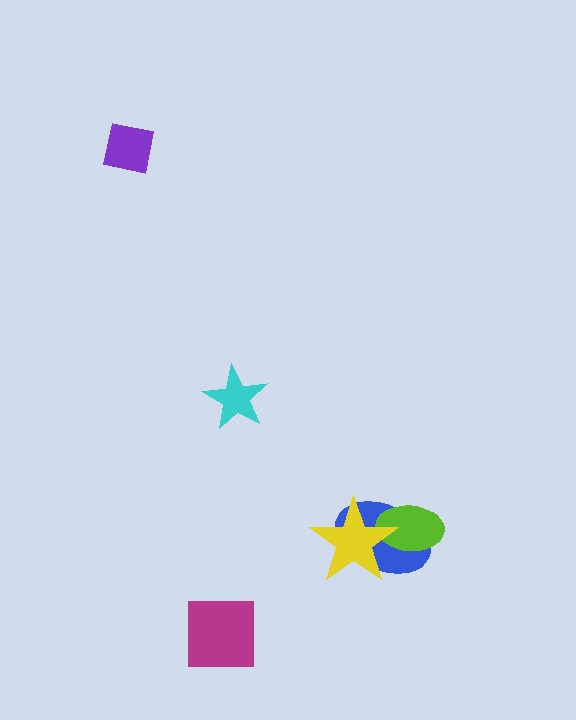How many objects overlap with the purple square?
0 objects overlap with the purple square.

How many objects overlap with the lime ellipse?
2 objects overlap with the lime ellipse.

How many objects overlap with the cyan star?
0 objects overlap with the cyan star.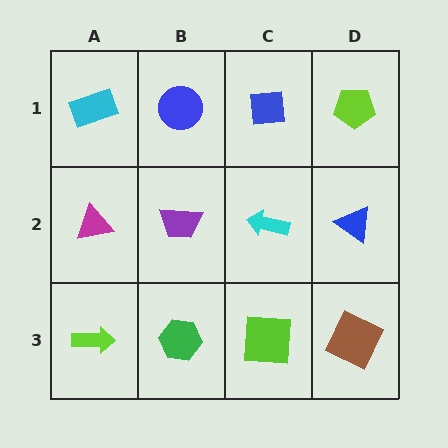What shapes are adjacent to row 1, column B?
A purple trapezoid (row 2, column B), a cyan rectangle (row 1, column A), a blue square (row 1, column C).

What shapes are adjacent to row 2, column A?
A cyan rectangle (row 1, column A), a lime arrow (row 3, column A), a purple trapezoid (row 2, column B).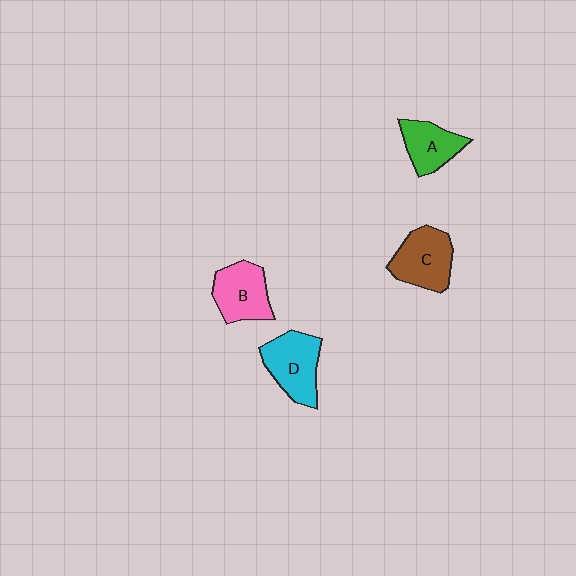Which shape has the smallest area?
Shape A (green).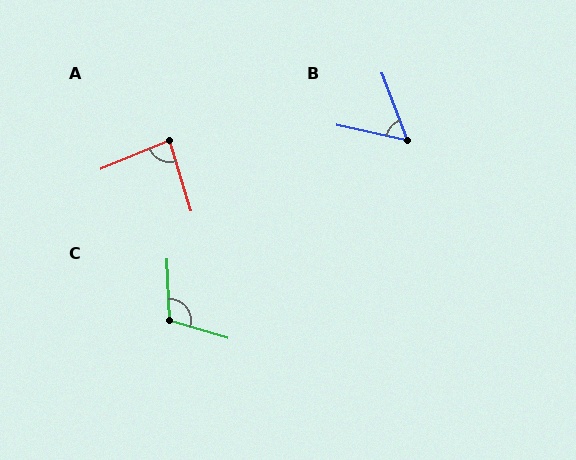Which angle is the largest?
C, at approximately 110 degrees.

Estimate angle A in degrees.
Approximately 84 degrees.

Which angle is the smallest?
B, at approximately 57 degrees.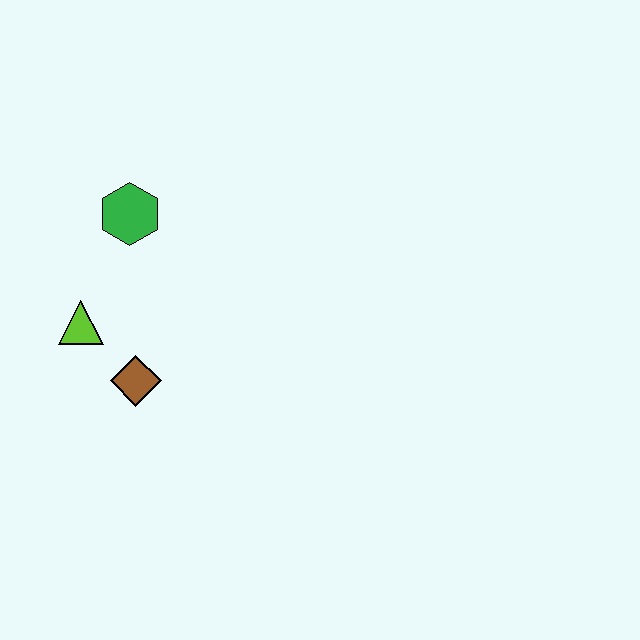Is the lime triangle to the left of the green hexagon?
Yes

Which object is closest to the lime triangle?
The brown diamond is closest to the lime triangle.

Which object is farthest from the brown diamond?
The green hexagon is farthest from the brown diamond.